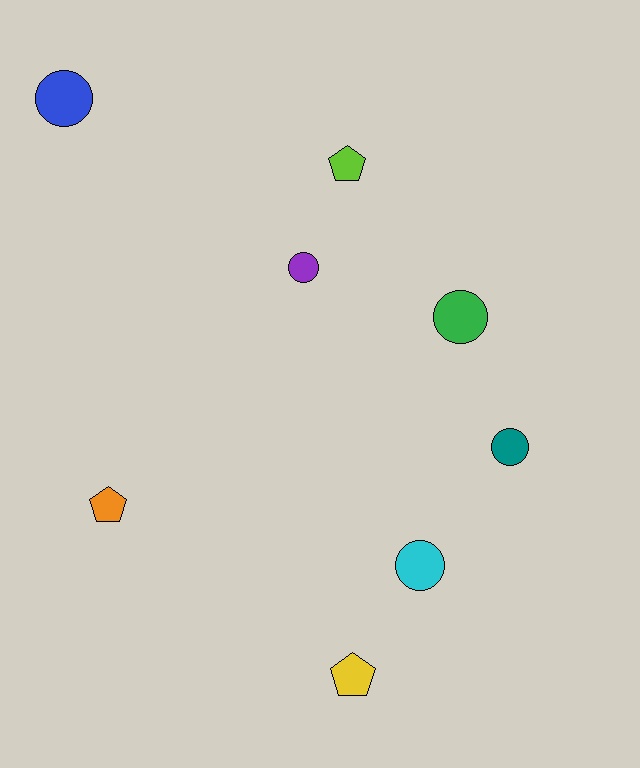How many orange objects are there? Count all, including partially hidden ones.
There is 1 orange object.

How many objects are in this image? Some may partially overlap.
There are 8 objects.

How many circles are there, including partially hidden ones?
There are 5 circles.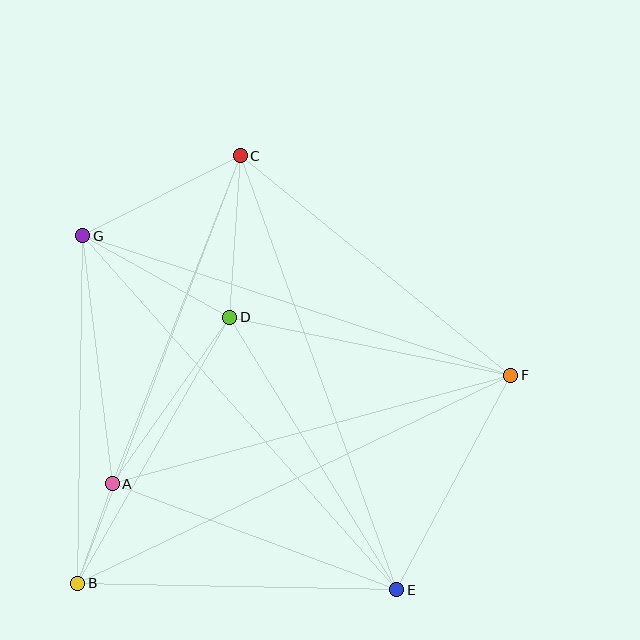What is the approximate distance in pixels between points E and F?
The distance between E and F is approximately 243 pixels.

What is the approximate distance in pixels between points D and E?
The distance between D and E is approximately 320 pixels.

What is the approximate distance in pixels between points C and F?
The distance between C and F is approximately 348 pixels.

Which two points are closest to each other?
Points A and B are closest to each other.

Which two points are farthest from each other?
Points B and F are farthest from each other.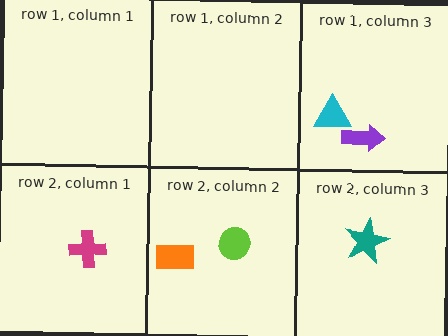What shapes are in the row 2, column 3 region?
The teal star.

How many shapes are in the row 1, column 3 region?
2.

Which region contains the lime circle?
The row 2, column 2 region.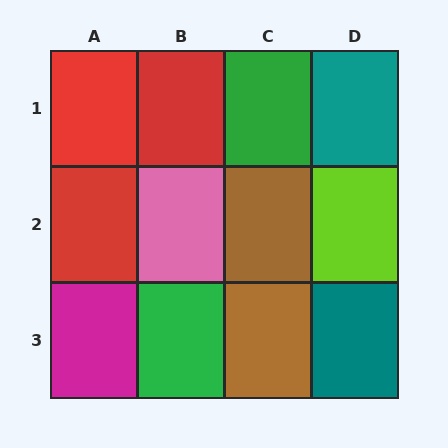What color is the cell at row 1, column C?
Green.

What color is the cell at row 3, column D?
Teal.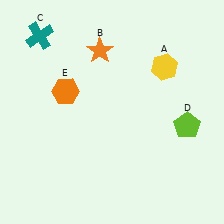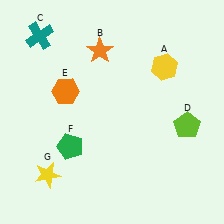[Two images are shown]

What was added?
A green pentagon (F), a yellow star (G) were added in Image 2.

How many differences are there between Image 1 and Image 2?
There are 2 differences between the two images.